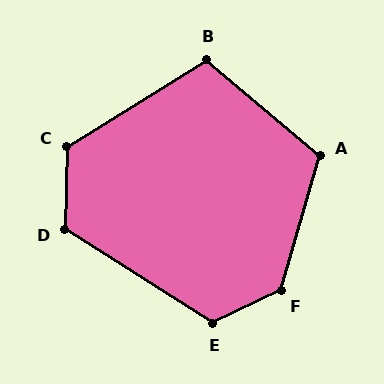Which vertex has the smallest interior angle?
B, at approximately 108 degrees.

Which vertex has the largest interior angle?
F, at approximately 131 degrees.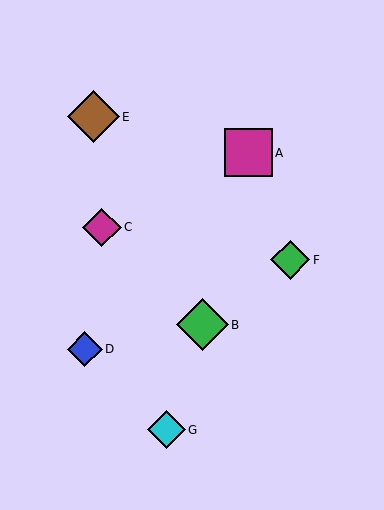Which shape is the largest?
The brown diamond (labeled E) is the largest.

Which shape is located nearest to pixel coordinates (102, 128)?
The brown diamond (labeled E) at (93, 117) is nearest to that location.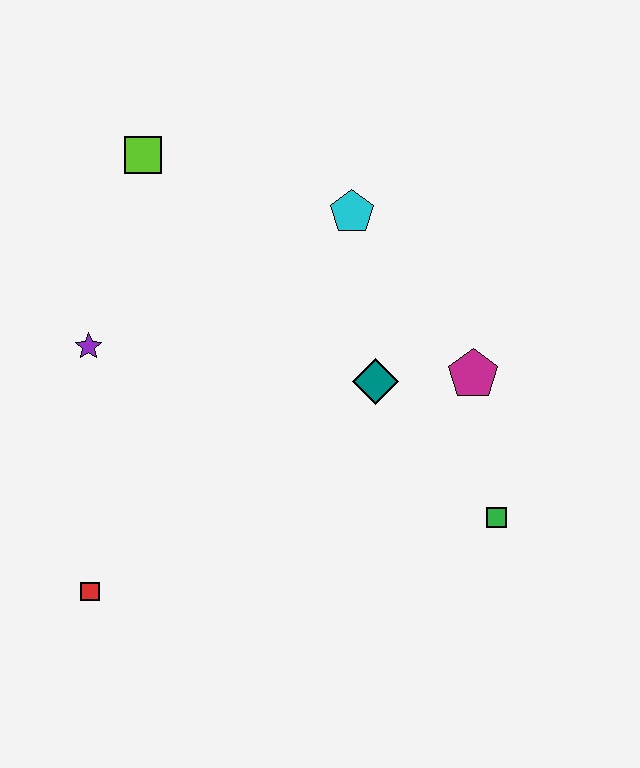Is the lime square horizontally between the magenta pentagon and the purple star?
Yes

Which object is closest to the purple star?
The lime square is closest to the purple star.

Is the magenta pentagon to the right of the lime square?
Yes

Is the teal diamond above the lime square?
No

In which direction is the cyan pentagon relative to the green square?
The cyan pentagon is above the green square.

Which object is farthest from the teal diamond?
The red square is farthest from the teal diamond.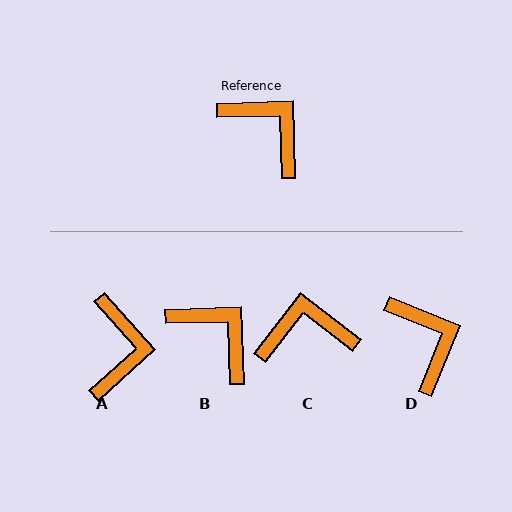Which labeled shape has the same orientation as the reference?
B.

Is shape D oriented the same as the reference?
No, it is off by about 24 degrees.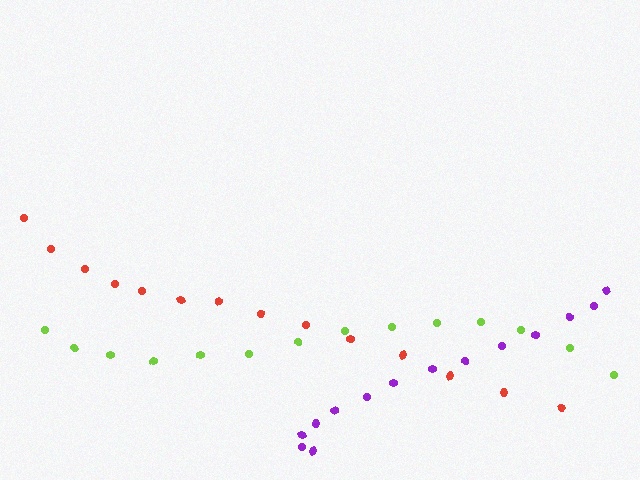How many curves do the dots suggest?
There are 3 distinct paths.